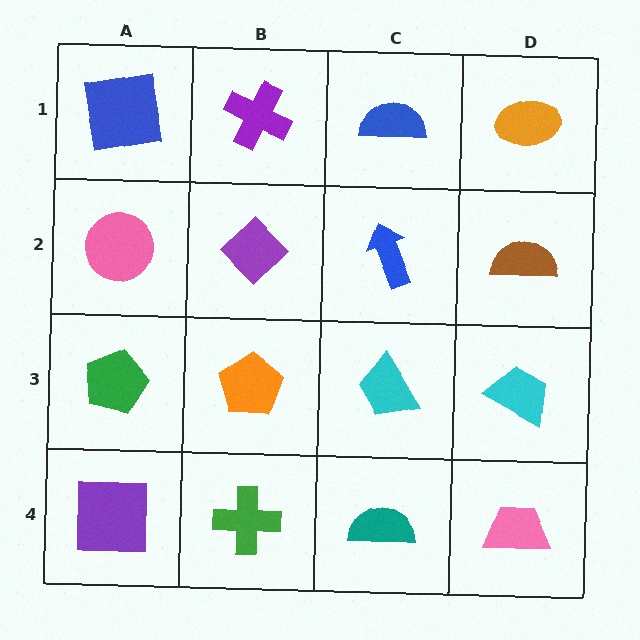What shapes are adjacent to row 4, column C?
A cyan trapezoid (row 3, column C), a green cross (row 4, column B), a pink trapezoid (row 4, column D).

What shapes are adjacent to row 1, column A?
A pink circle (row 2, column A), a purple cross (row 1, column B).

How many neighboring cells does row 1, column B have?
3.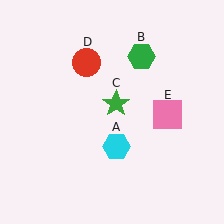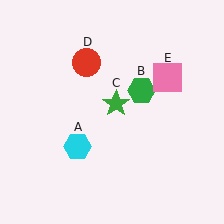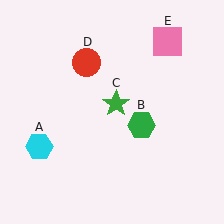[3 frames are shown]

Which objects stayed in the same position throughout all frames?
Green star (object C) and red circle (object D) remained stationary.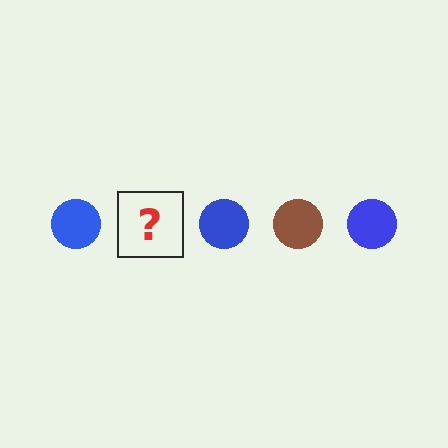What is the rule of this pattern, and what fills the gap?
The rule is that the pattern cycles through blue, brown circles. The gap should be filled with a brown circle.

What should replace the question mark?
The question mark should be replaced with a brown circle.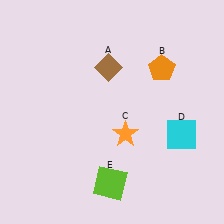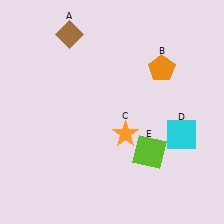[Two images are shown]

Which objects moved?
The objects that moved are: the brown diamond (A), the lime square (E).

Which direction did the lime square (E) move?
The lime square (E) moved right.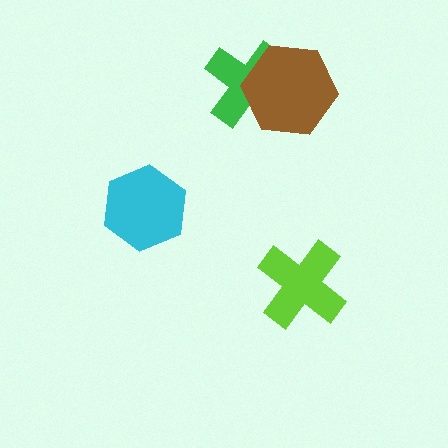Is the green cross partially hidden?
Yes, it is partially covered by another shape.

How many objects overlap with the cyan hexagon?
0 objects overlap with the cyan hexagon.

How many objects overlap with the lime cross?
0 objects overlap with the lime cross.